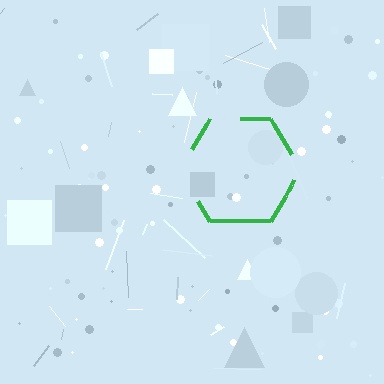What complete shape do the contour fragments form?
The contour fragments form a hexagon.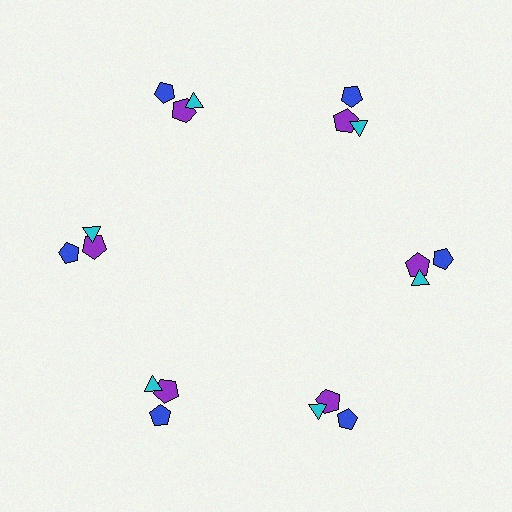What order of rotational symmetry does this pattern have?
This pattern has 6-fold rotational symmetry.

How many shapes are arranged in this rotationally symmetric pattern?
There are 18 shapes, arranged in 6 groups of 3.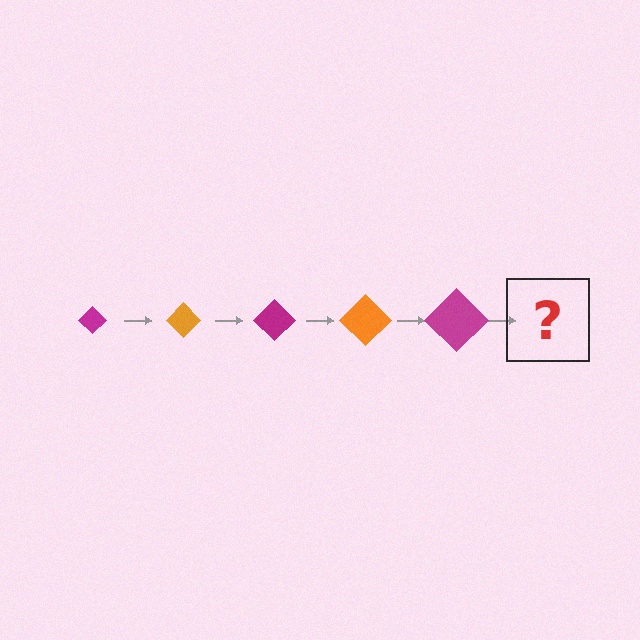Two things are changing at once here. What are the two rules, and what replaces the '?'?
The two rules are that the diamond grows larger each step and the color cycles through magenta and orange. The '?' should be an orange diamond, larger than the previous one.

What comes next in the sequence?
The next element should be an orange diamond, larger than the previous one.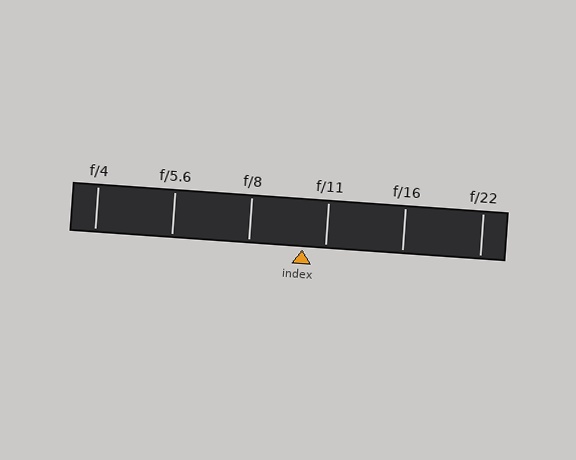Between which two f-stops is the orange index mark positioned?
The index mark is between f/8 and f/11.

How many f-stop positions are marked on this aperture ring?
There are 6 f-stop positions marked.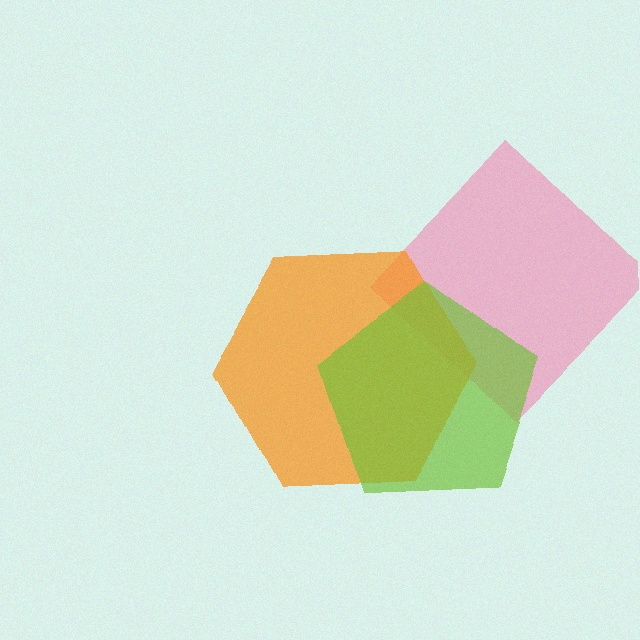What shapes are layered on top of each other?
The layered shapes are: a pink diamond, an orange hexagon, a lime pentagon.